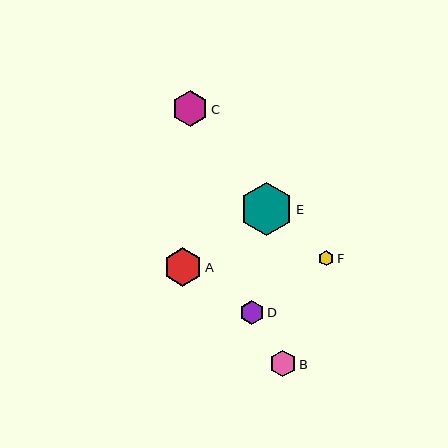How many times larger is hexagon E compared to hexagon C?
Hexagon E is approximately 1.5 times the size of hexagon C.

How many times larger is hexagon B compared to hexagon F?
Hexagon B is approximately 1.7 times the size of hexagon F.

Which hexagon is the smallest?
Hexagon F is the smallest with a size of approximately 16 pixels.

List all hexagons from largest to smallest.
From largest to smallest: E, A, C, B, D, F.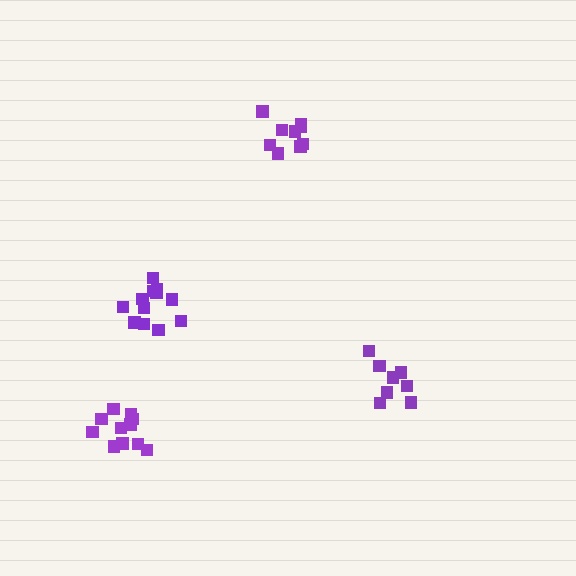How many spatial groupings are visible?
There are 4 spatial groupings.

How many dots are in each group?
Group 1: 12 dots, Group 2: 9 dots, Group 3: 8 dots, Group 4: 11 dots (40 total).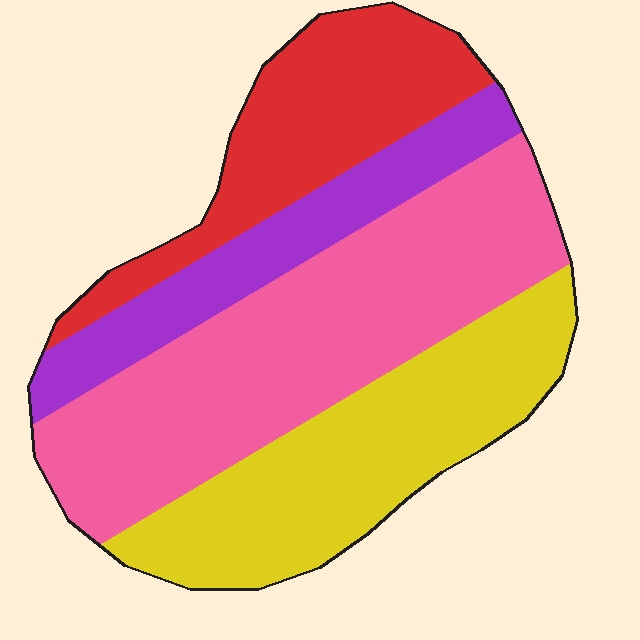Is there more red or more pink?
Pink.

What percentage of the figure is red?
Red takes up about one fifth (1/5) of the figure.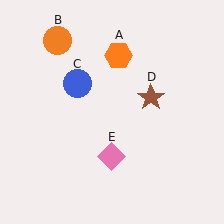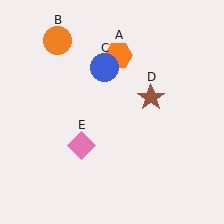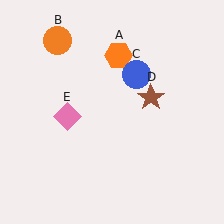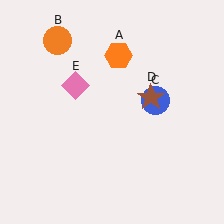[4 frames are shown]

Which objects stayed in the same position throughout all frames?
Orange hexagon (object A) and orange circle (object B) and brown star (object D) remained stationary.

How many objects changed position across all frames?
2 objects changed position: blue circle (object C), pink diamond (object E).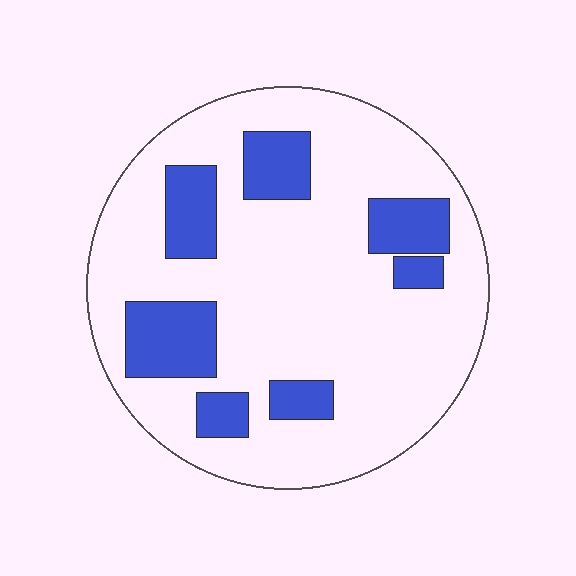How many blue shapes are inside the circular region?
7.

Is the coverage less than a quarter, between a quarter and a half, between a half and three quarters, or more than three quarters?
Less than a quarter.